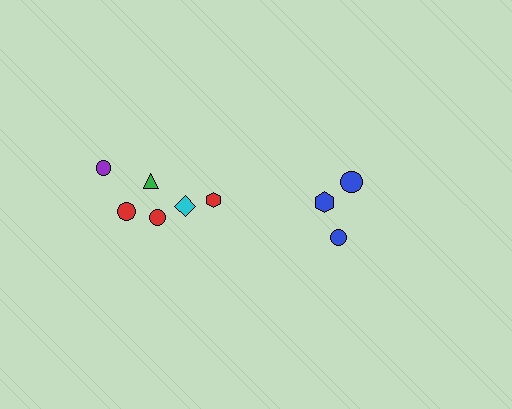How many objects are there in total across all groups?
There are 9 objects.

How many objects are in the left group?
There are 6 objects.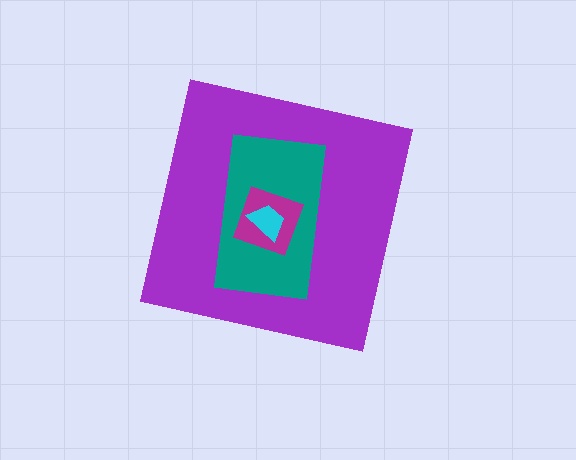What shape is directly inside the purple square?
The teal rectangle.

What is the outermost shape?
The purple square.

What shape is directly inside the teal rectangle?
The magenta square.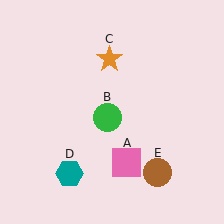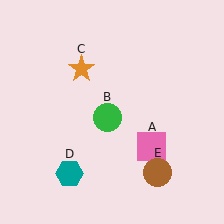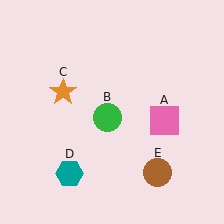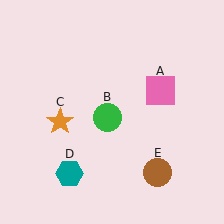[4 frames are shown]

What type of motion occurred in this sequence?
The pink square (object A), orange star (object C) rotated counterclockwise around the center of the scene.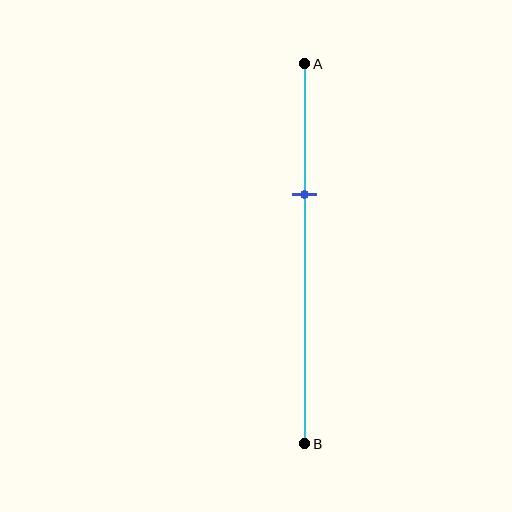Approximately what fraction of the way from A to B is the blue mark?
The blue mark is approximately 35% of the way from A to B.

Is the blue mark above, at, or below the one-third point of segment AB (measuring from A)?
The blue mark is approximately at the one-third point of segment AB.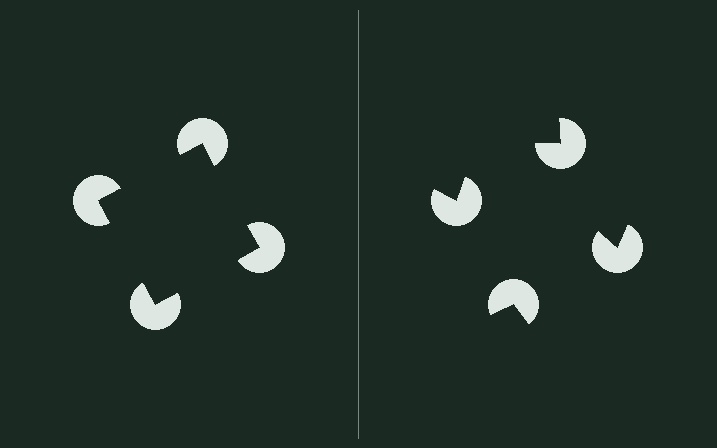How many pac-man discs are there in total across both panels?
8 — 4 on each side.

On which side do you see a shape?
An illusory square appears on the left side. On the right side the wedge cuts are rotated, so no coherent shape forms.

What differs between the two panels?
The pac-man discs are positioned identically on both sides; only the wedge orientations differ. On the left they align to a square; on the right they are misaligned.